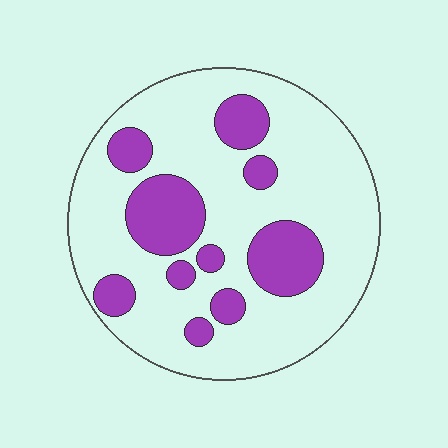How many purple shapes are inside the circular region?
10.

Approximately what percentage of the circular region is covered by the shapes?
Approximately 25%.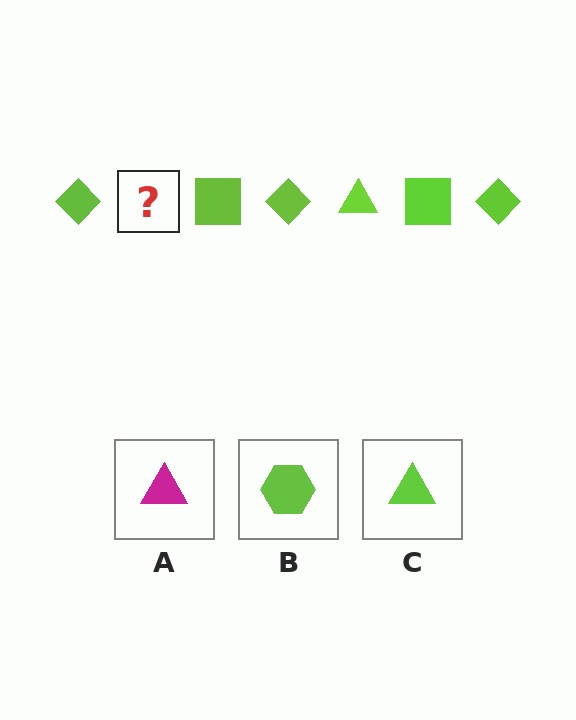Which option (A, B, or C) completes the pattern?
C.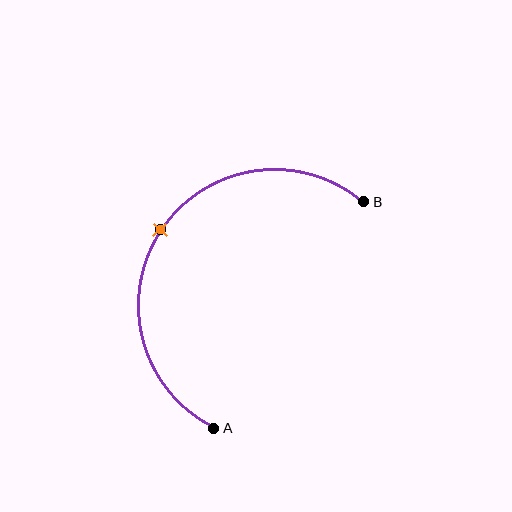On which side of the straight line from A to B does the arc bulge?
The arc bulges to the left of the straight line connecting A and B.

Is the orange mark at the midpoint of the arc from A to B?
Yes. The orange mark lies on the arc at equal arc-length from both A and B — it is the arc midpoint.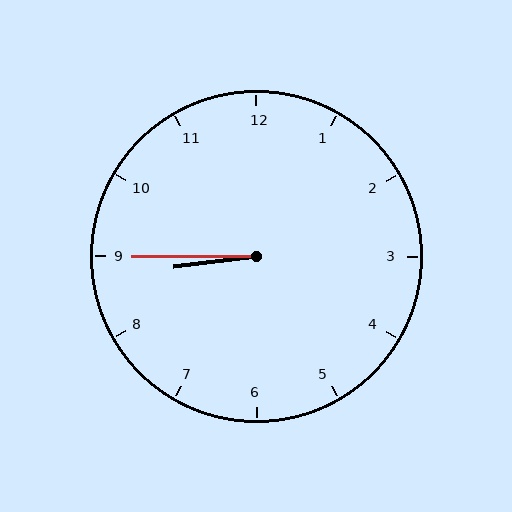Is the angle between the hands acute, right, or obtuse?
It is acute.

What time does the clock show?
8:45.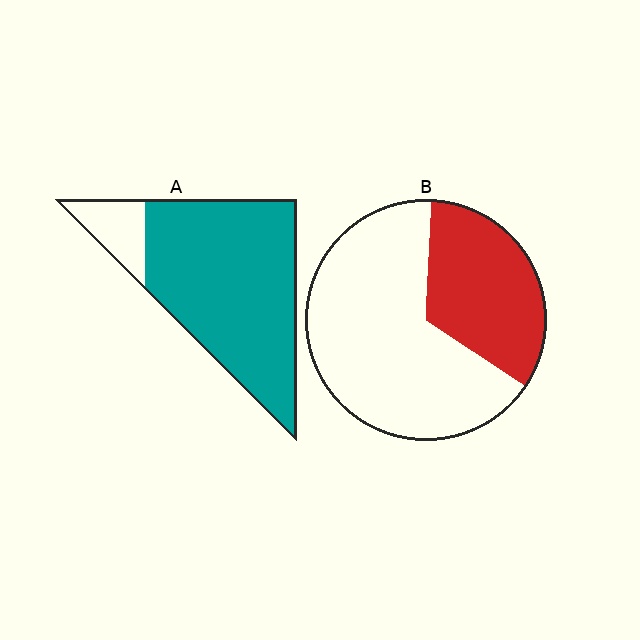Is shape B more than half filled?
No.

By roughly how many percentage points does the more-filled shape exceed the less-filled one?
By roughly 50 percentage points (A over B).